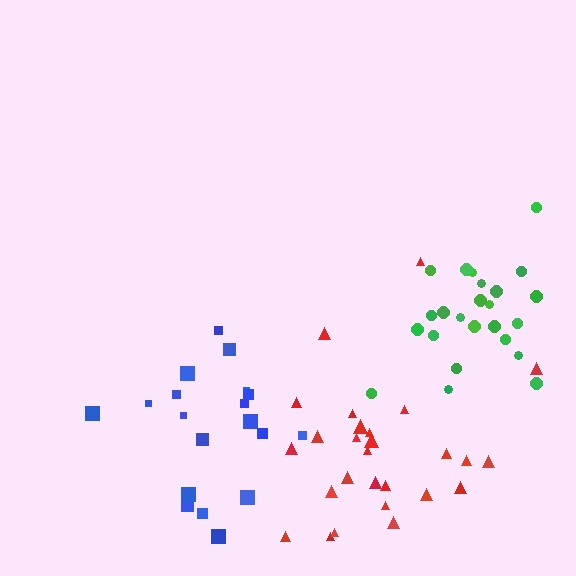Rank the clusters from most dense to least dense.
green, red, blue.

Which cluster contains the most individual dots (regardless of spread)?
Red (27).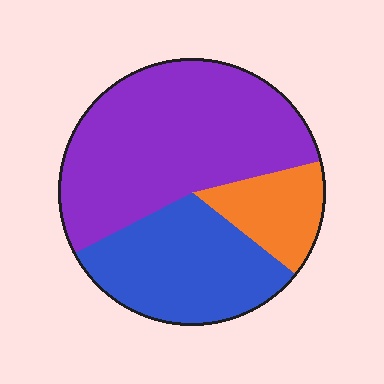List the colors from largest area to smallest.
From largest to smallest: purple, blue, orange.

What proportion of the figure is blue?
Blue takes up about one third (1/3) of the figure.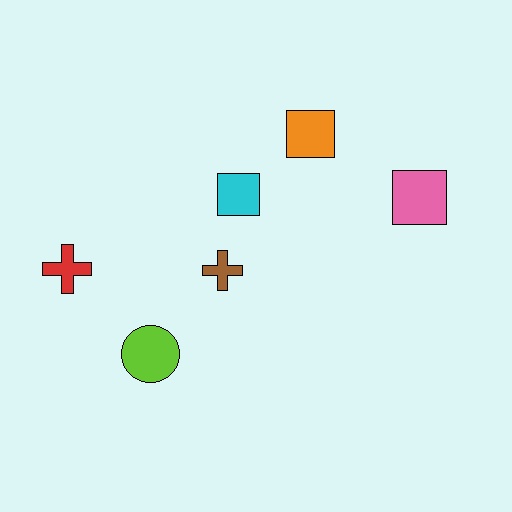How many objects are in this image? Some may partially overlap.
There are 6 objects.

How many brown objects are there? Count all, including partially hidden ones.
There is 1 brown object.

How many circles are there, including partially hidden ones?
There is 1 circle.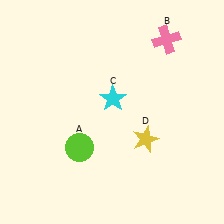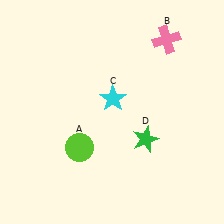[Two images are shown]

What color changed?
The star (D) changed from yellow in Image 1 to green in Image 2.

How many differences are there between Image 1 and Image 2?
There is 1 difference between the two images.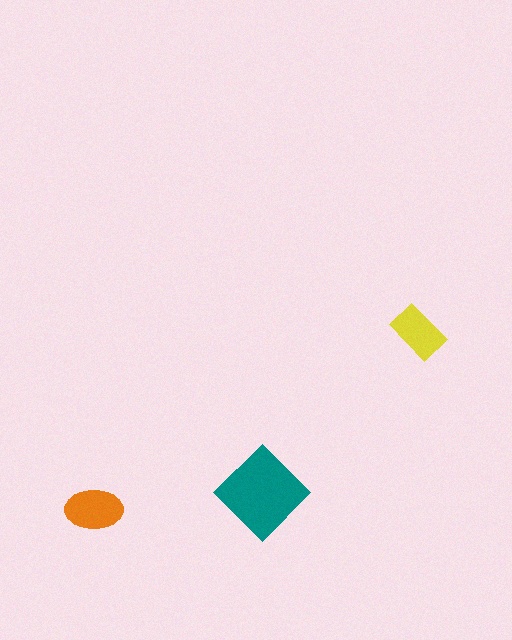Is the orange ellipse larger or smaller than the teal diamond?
Smaller.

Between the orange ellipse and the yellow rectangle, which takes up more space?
The orange ellipse.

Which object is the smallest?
The yellow rectangle.